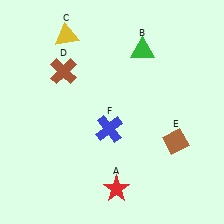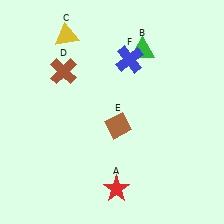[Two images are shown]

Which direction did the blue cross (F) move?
The blue cross (F) moved up.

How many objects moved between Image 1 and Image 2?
2 objects moved between the two images.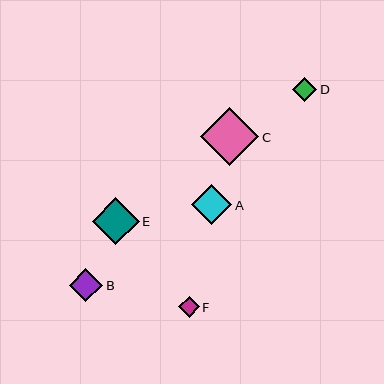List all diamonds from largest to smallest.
From largest to smallest: C, E, A, B, D, F.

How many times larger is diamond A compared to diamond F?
Diamond A is approximately 2.0 times the size of diamond F.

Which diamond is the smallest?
Diamond F is the smallest with a size of approximately 21 pixels.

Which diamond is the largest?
Diamond C is the largest with a size of approximately 58 pixels.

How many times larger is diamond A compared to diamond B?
Diamond A is approximately 1.2 times the size of diamond B.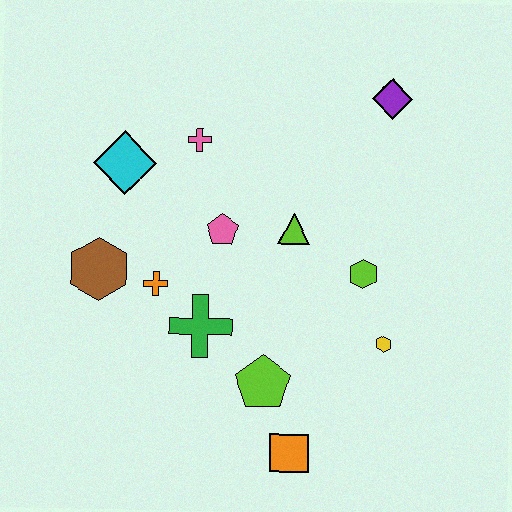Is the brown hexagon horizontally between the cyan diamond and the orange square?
No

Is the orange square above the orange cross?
No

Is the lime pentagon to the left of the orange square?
Yes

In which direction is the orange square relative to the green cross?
The orange square is below the green cross.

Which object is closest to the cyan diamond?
The pink cross is closest to the cyan diamond.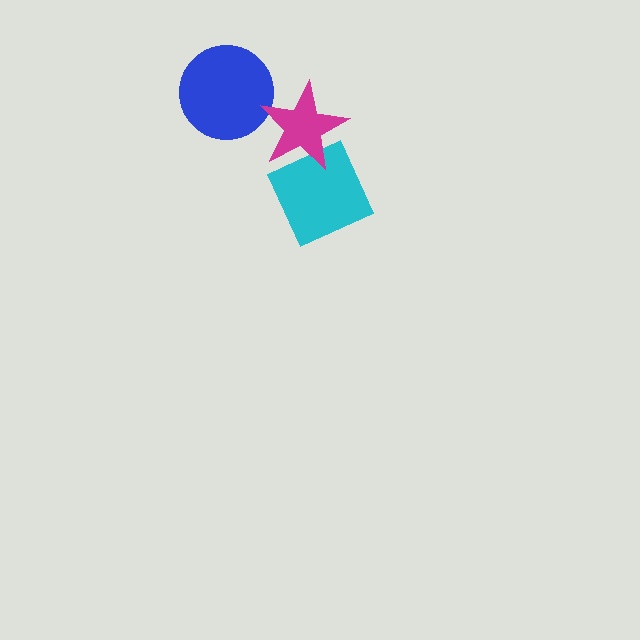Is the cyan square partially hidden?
Yes, it is partially covered by another shape.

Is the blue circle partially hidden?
Yes, it is partially covered by another shape.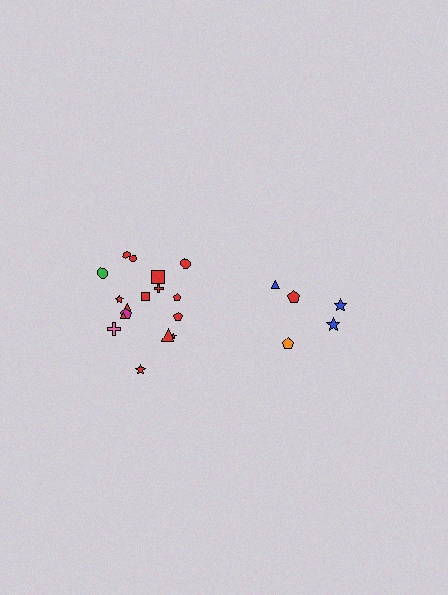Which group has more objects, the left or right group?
The left group.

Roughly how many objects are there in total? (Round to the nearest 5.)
Roughly 25 objects in total.